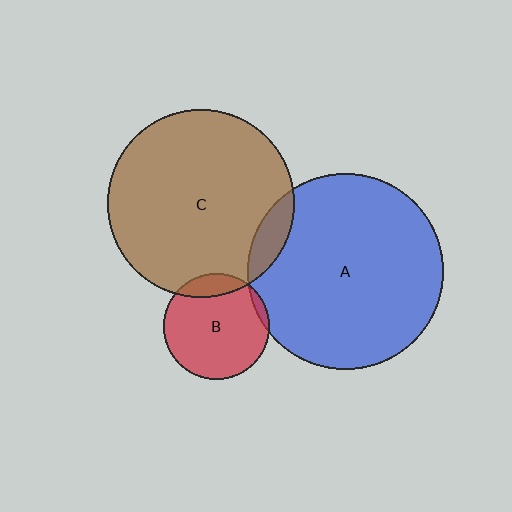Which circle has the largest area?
Circle A (blue).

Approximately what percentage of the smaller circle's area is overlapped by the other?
Approximately 5%.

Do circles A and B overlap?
Yes.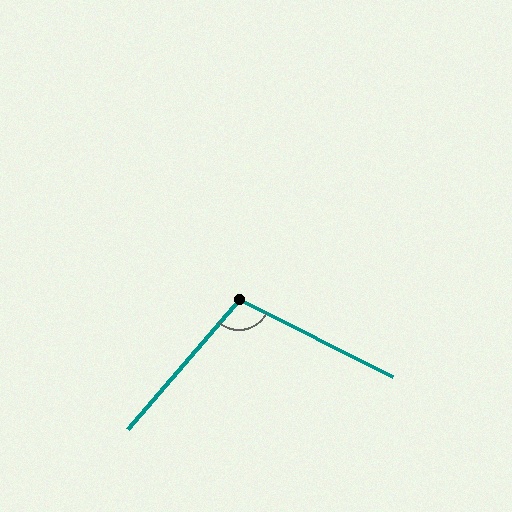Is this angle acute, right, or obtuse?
It is obtuse.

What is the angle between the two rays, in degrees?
Approximately 104 degrees.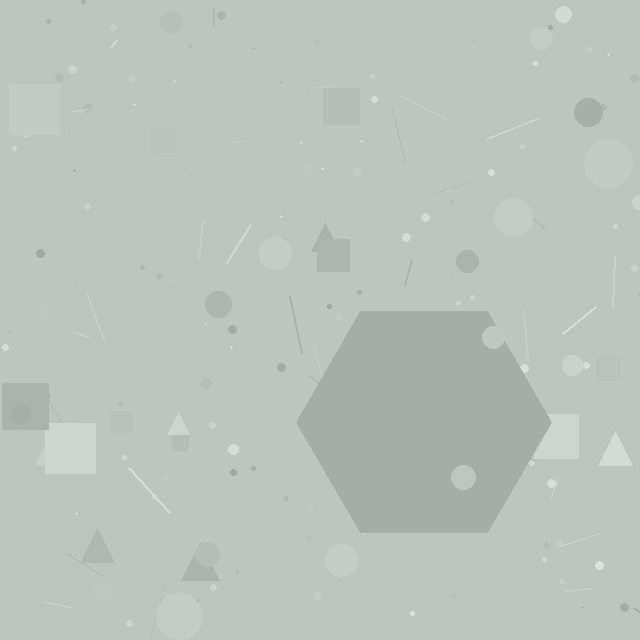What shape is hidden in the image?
A hexagon is hidden in the image.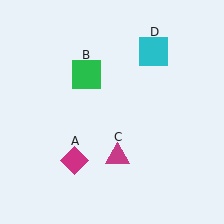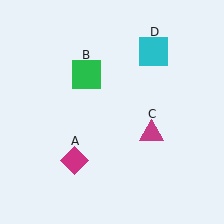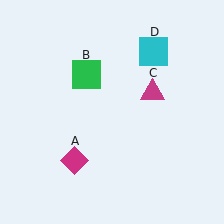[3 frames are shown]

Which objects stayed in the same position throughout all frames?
Magenta diamond (object A) and green square (object B) and cyan square (object D) remained stationary.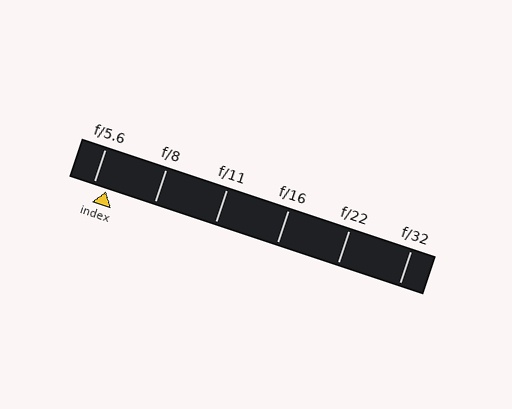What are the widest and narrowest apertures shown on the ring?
The widest aperture shown is f/5.6 and the narrowest is f/32.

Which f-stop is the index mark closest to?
The index mark is closest to f/5.6.